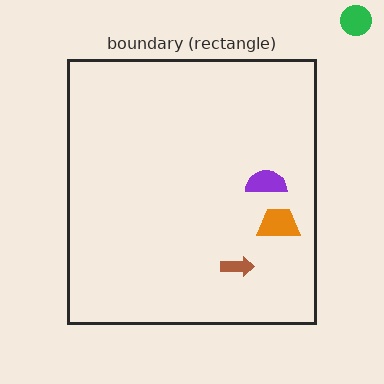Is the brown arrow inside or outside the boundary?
Inside.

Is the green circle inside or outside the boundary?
Outside.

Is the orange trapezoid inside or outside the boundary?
Inside.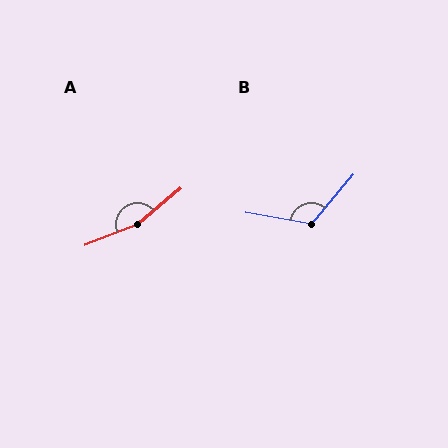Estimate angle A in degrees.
Approximately 162 degrees.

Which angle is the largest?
A, at approximately 162 degrees.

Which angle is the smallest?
B, at approximately 121 degrees.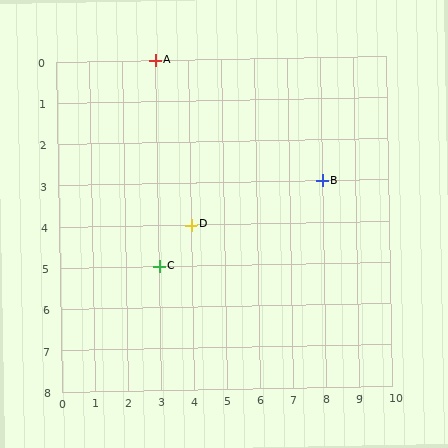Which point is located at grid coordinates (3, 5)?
Point C is at (3, 5).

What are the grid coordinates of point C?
Point C is at grid coordinates (3, 5).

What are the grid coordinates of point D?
Point D is at grid coordinates (4, 4).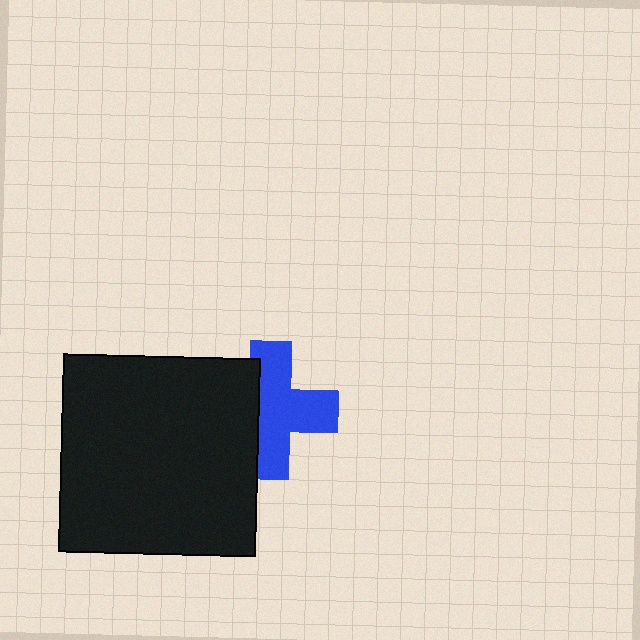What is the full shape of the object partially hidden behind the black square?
The partially hidden object is a blue cross.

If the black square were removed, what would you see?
You would see the complete blue cross.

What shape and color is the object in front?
The object in front is a black square.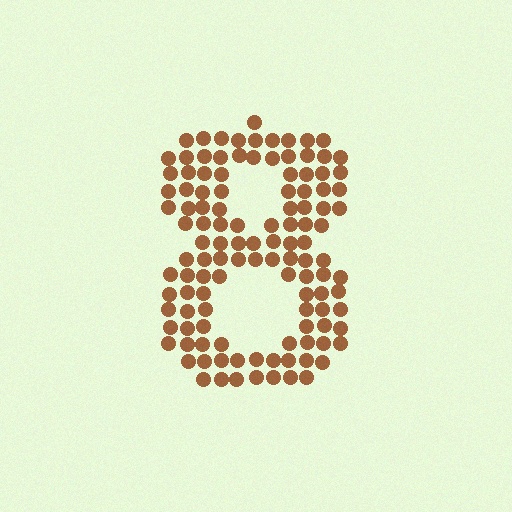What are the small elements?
The small elements are circles.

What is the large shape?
The large shape is the digit 8.